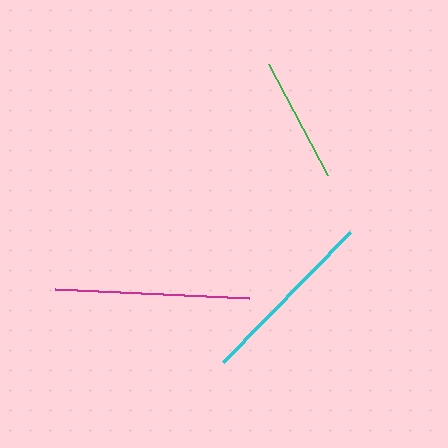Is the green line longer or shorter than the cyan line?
The cyan line is longer than the green line.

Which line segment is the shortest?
The green line is the shortest at approximately 125 pixels.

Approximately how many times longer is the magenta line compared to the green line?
The magenta line is approximately 1.6 times the length of the green line.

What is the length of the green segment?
The green segment is approximately 125 pixels long.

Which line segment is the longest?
The magenta line is the longest at approximately 194 pixels.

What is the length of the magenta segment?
The magenta segment is approximately 194 pixels long.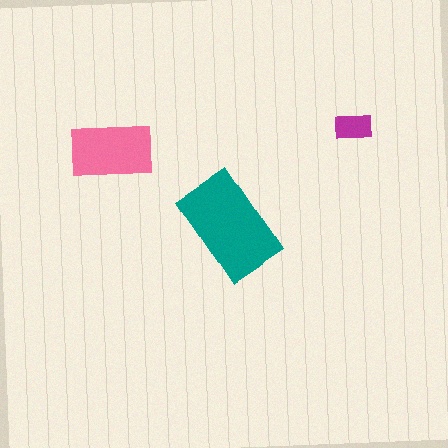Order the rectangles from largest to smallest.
the teal one, the pink one, the magenta one.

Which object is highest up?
The magenta rectangle is topmost.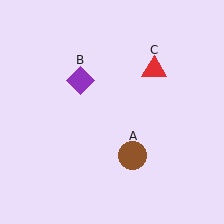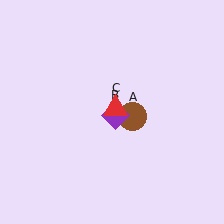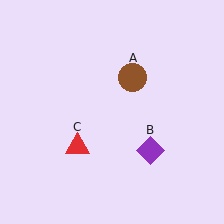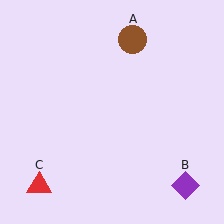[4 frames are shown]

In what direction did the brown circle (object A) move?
The brown circle (object A) moved up.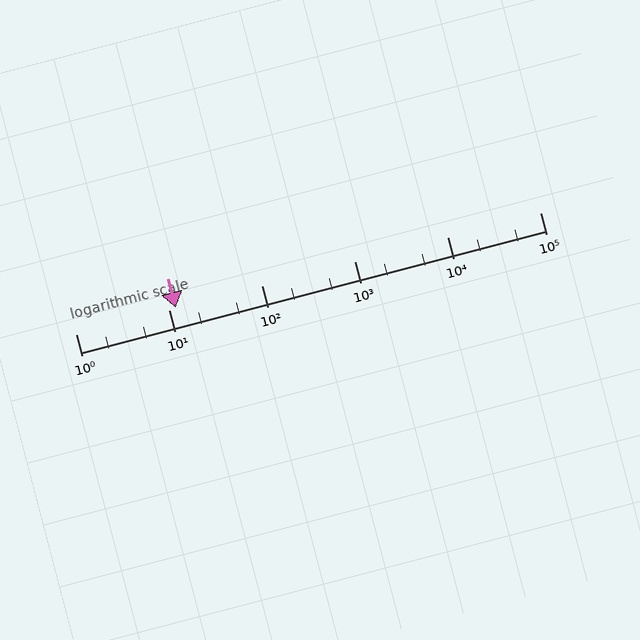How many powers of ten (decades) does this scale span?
The scale spans 5 decades, from 1 to 100000.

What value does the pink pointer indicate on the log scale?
The pointer indicates approximately 12.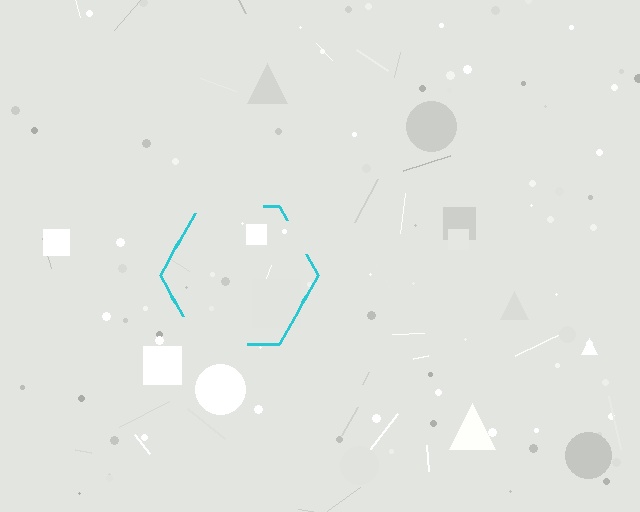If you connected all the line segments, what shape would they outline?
They would outline a hexagon.